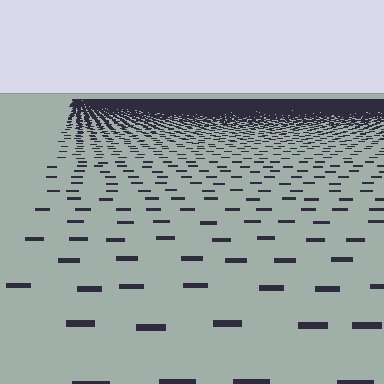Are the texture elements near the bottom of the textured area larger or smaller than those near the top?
Larger. Near the bottom, elements are closer to the viewer and appear at a bigger on-screen size.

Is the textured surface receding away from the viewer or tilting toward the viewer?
The surface is receding away from the viewer. Texture elements get smaller and denser toward the top.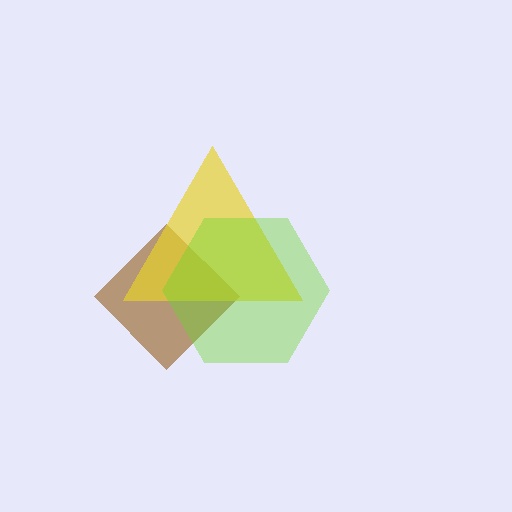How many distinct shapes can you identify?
There are 3 distinct shapes: a brown diamond, a yellow triangle, a lime hexagon.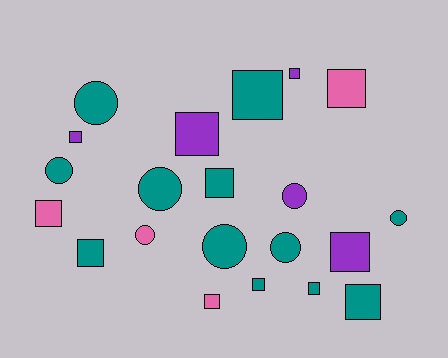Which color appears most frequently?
Teal, with 12 objects.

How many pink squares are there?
There are 3 pink squares.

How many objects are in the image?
There are 21 objects.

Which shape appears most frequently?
Square, with 13 objects.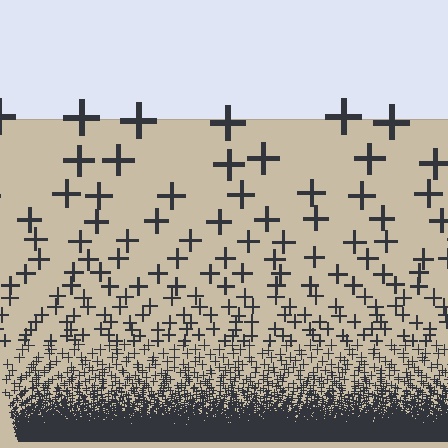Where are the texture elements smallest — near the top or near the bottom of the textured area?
Near the bottom.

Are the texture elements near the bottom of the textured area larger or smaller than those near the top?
Smaller. The gradient is inverted — elements near the bottom are smaller and denser.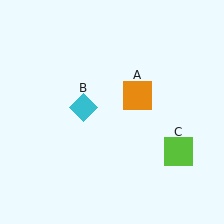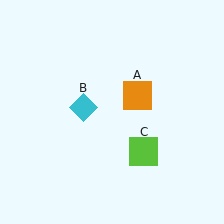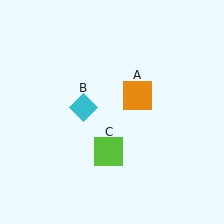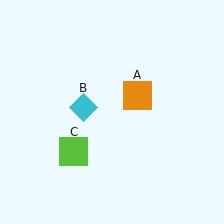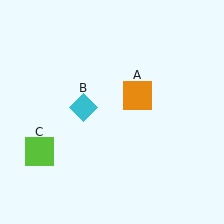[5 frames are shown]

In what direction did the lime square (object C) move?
The lime square (object C) moved left.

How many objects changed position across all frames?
1 object changed position: lime square (object C).